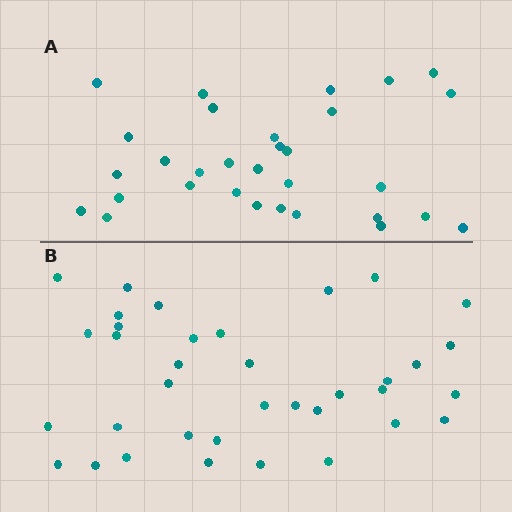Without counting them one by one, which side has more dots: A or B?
Region B (the bottom region) has more dots.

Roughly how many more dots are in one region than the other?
Region B has about 5 more dots than region A.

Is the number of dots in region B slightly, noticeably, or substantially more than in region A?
Region B has only slightly more — the two regions are fairly close. The ratio is roughly 1.2 to 1.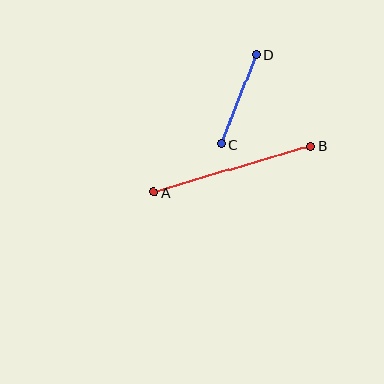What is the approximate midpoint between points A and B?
The midpoint is at approximately (232, 169) pixels.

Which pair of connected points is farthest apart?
Points A and B are farthest apart.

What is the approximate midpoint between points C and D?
The midpoint is at approximately (239, 99) pixels.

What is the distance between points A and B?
The distance is approximately 163 pixels.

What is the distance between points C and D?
The distance is approximately 96 pixels.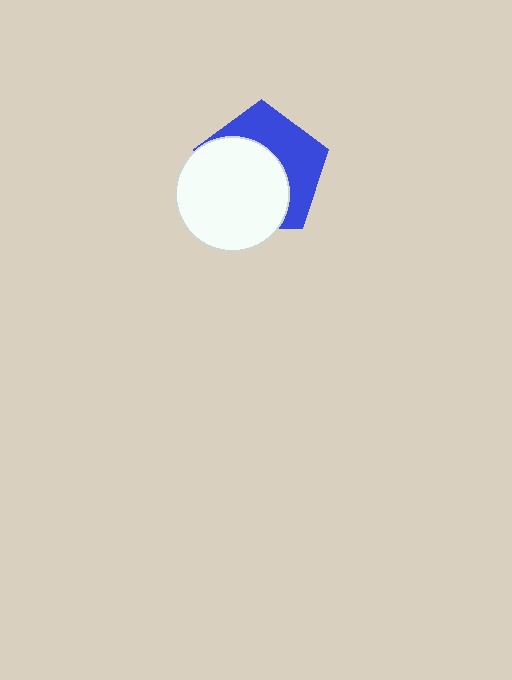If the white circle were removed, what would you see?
You would see the complete blue pentagon.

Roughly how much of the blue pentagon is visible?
A small part of it is visible (roughly 43%).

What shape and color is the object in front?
The object in front is a white circle.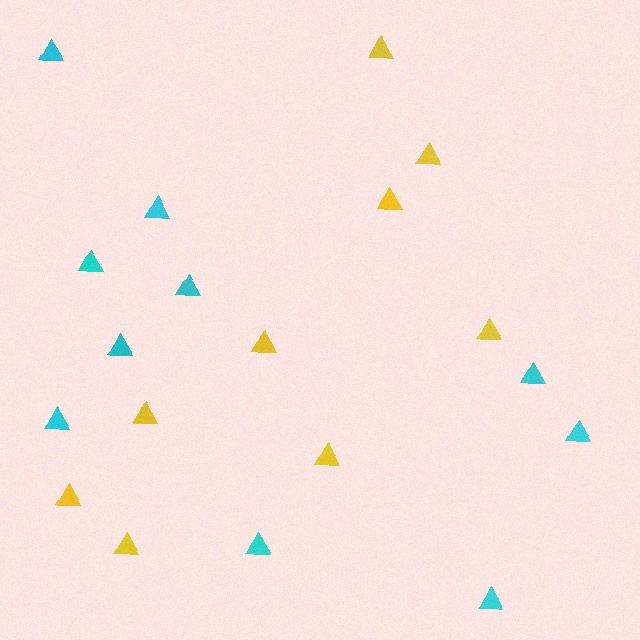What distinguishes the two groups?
There are 2 groups: one group of cyan triangles (10) and one group of yellow triangles (9).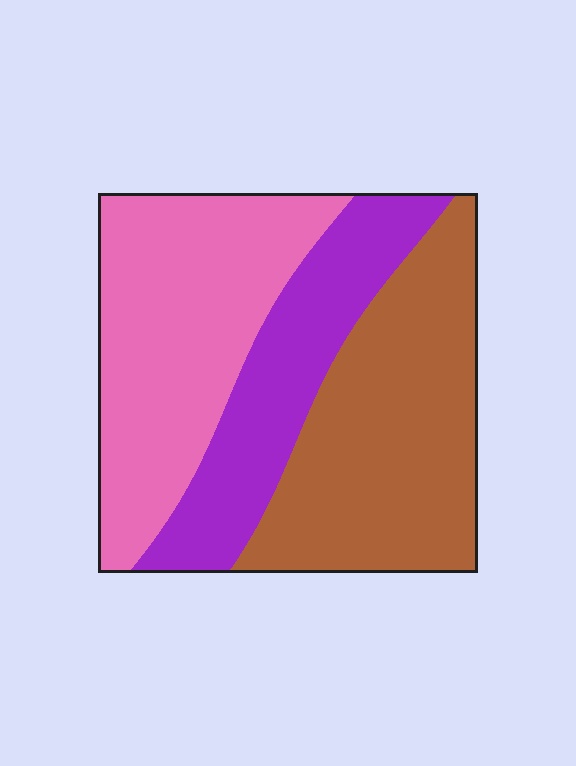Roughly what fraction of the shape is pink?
Pink takes up between a quarter and a half of the shape.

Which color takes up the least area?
Purple, at roughly 25%.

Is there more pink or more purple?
Pink.